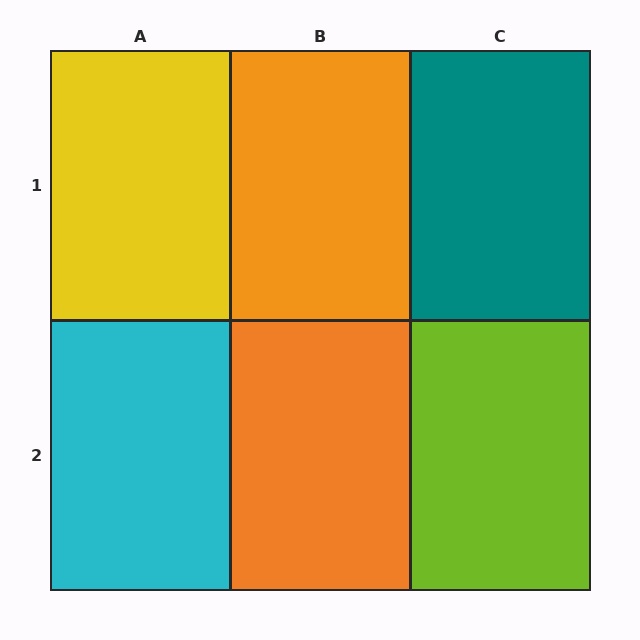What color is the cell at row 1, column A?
Yellow.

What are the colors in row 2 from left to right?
Cyan, orange, lime.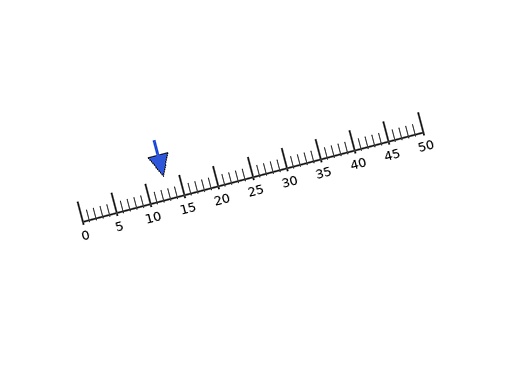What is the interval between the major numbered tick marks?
The major tick marks are spaced 5 units apart.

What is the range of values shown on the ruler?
The ruler shows values from 0 to 50.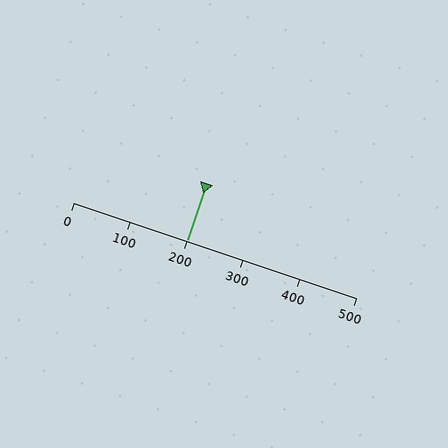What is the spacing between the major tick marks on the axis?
The major ticks are spaced 100 apart.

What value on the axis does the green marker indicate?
The marker indicates approximately 200.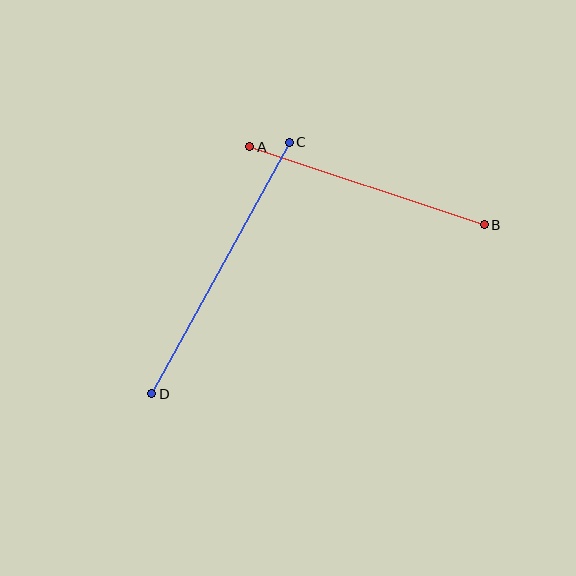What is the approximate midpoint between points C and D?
The midpoint is at approximately (220, 268) pixels.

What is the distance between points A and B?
The distance is approximately 247 pixels.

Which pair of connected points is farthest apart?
Points C and D are farthest apart.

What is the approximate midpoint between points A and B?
The midpoint is at approximately (367, 186) pixels.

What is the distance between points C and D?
The distance is approximately 287 pixels.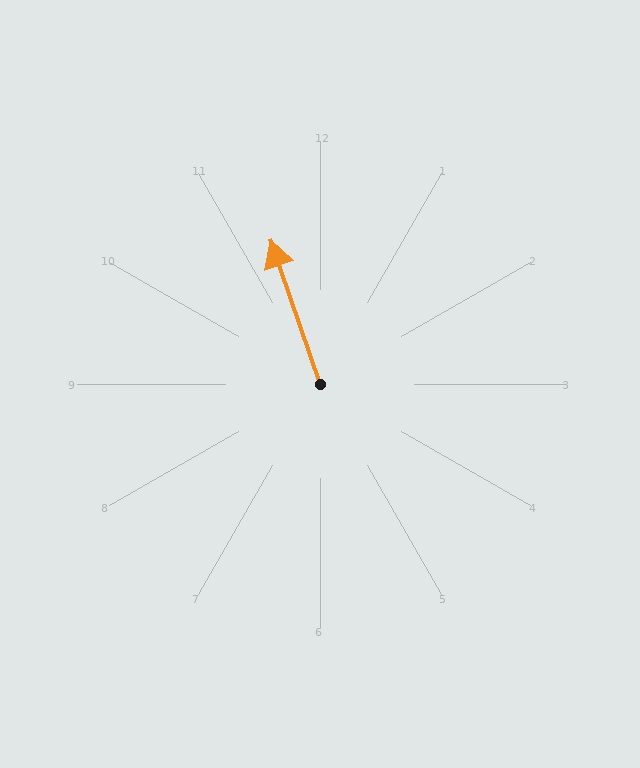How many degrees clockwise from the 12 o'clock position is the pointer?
Approximately 341 degrees.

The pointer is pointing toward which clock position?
Roughly 11 o'clock.